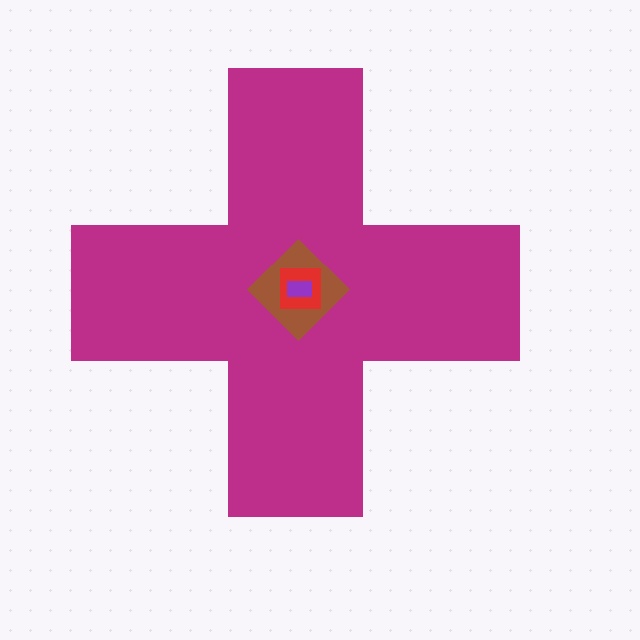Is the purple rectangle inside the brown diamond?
Yes.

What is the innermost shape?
The purple rectangle.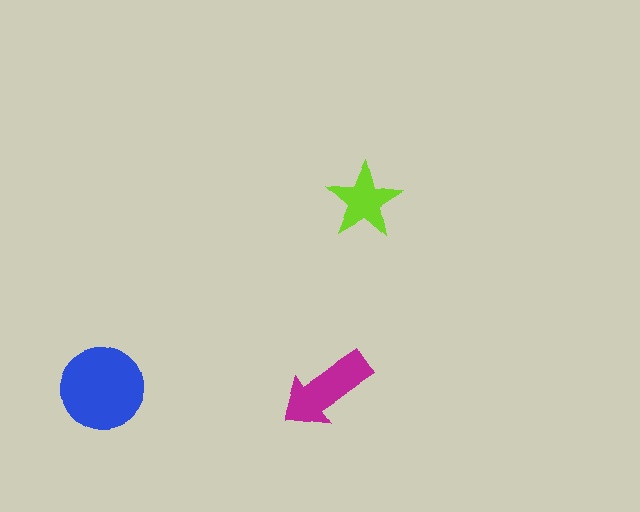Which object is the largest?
The blue circle.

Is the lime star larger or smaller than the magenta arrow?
Smaller.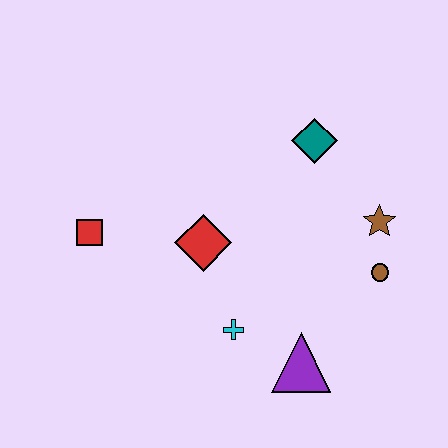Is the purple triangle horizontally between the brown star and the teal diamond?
No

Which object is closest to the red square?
The red diamond is closest to the red square.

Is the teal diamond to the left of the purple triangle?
No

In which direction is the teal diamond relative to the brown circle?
The teal diamond is above the brown circle.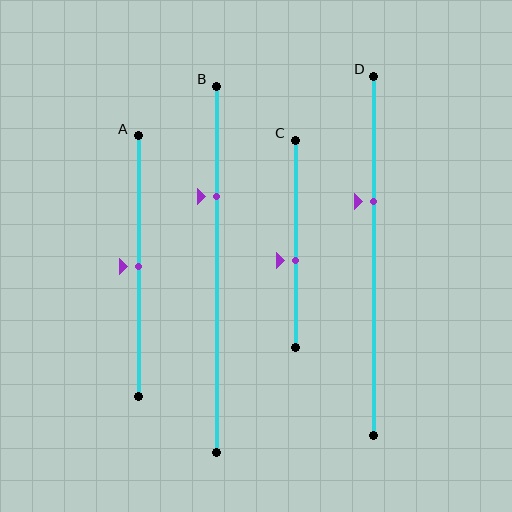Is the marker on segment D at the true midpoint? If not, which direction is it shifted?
No, the marker on segment D is shifted upward by about 15% of the segment length.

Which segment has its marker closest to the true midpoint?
Segment A has its marker closest to the true midpoint.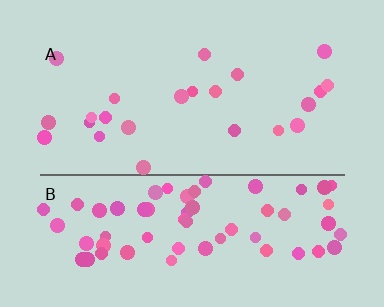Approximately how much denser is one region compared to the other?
Approximately 2.9× — region B over region A.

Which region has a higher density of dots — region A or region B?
B (the bottom).